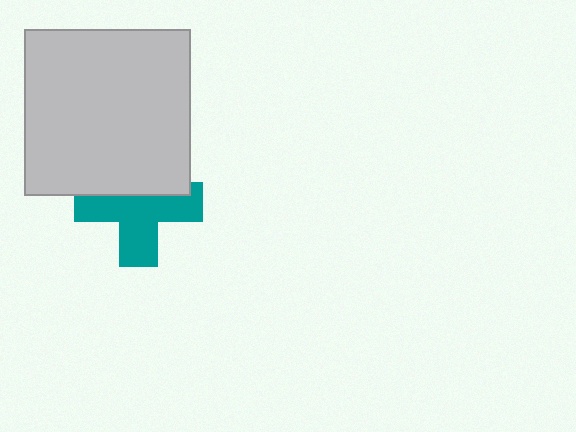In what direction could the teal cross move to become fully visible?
The teal cross could move down. That would shift it out from behind the light gray square entirely.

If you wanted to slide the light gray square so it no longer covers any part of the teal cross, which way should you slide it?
Slide it up — that is the most direct way to separate the two shapes.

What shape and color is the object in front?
The object in front is a light gray square.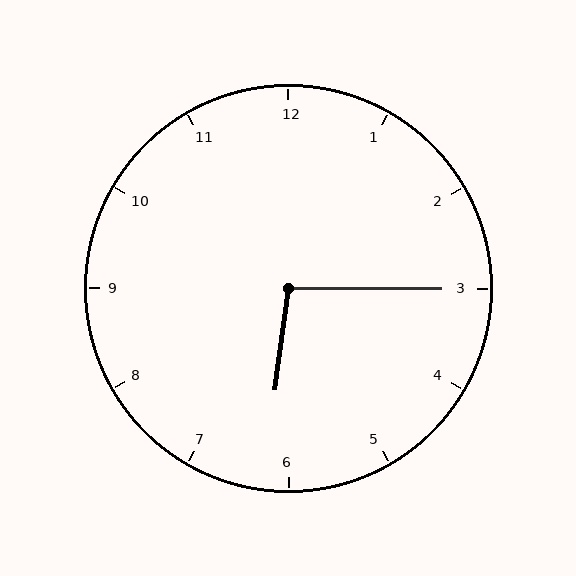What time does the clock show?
6:15.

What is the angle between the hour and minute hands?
Approximately 98 degrees.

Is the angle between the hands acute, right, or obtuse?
It is obtuse.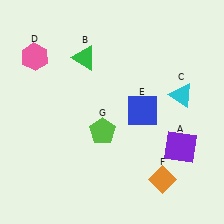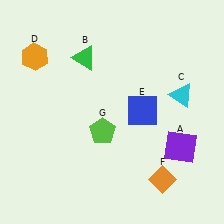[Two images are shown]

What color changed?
The hexagon (D) changed from pink in Image 1 to orange in Image 2.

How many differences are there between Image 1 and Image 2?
There is 1 difference between the two images.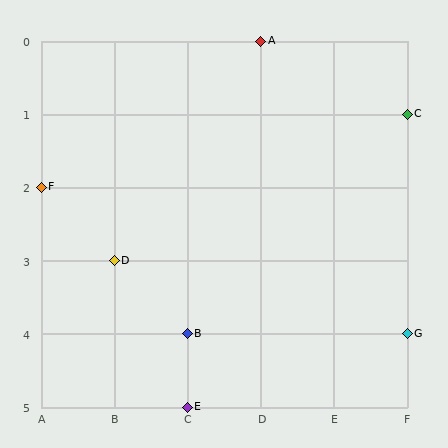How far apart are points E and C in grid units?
Points E and C are 3 columns and 4 rows apart (about 5.0 grid units diagonally).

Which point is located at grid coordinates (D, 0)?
Point A is at (D, 0).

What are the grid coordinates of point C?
Point C is at grid coordinates (F, 1).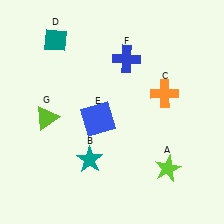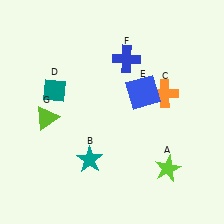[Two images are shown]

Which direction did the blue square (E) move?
The blue square (E) moved right.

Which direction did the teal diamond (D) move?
The teal diamond (D) moved down.